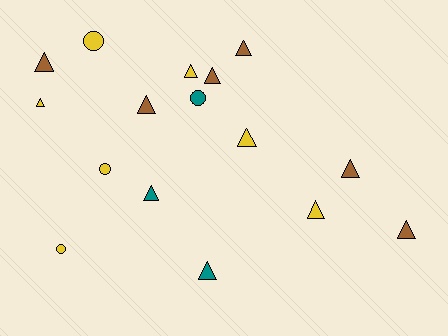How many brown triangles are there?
There are 6 brown triangles.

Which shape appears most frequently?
Triangle, with 12 objects.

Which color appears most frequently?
Yellow, with 7 objects.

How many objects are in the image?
There are 16 objects.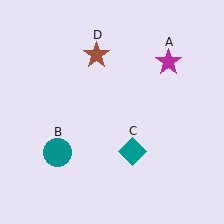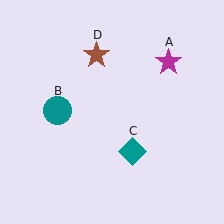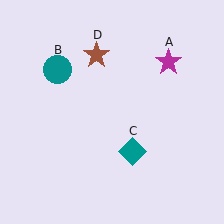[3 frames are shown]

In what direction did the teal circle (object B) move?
The teal circle (object B) moved up.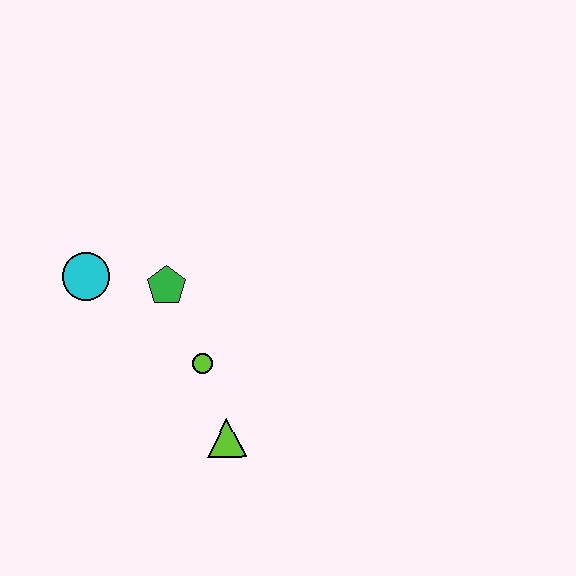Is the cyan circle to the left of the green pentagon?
Yes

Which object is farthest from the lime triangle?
The cyan circle is farthest from the lime triangle.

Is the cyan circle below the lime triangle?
No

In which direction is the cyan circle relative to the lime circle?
The cyan circle is to the left of the lime circle.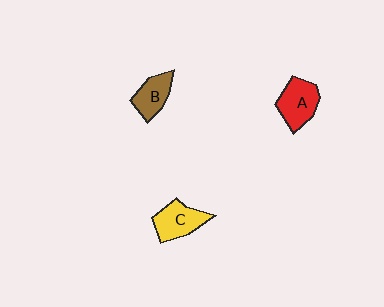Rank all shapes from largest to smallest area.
From largest to smallest: A (red), C (yellow), B (brown).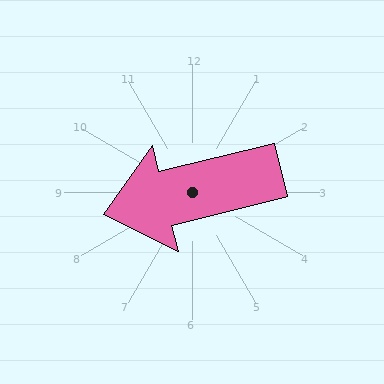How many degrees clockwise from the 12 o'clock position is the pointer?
Approximately 256 degrees.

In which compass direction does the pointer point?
West.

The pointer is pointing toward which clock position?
Roughly 9 o'clock.